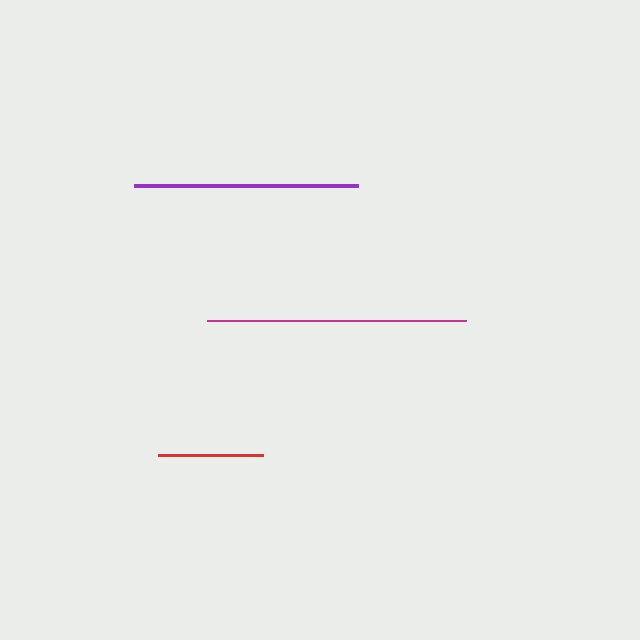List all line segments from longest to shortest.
From longest to shortest: magenta, purple, red.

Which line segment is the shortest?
The red line is the shortest at approximately 105 pixels.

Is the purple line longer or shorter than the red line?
The purple line is longer than the red line.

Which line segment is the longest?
The magenta line is the longest at approximately 259 pixels.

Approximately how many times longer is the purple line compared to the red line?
The purple line is approximately 2.1 times the length of the red line.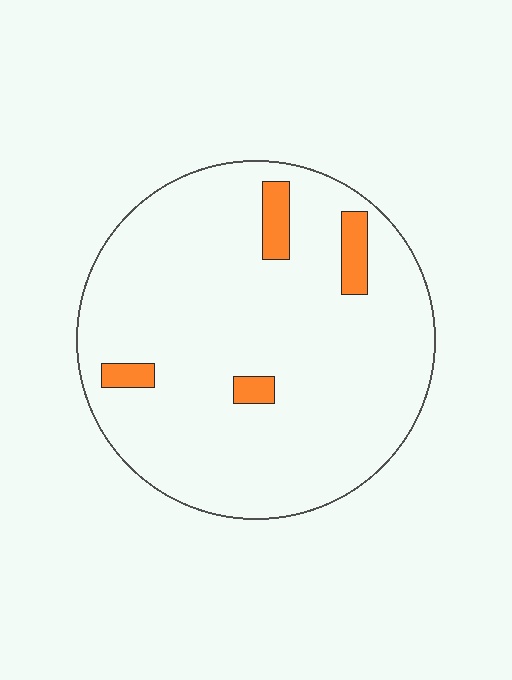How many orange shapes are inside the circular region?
4.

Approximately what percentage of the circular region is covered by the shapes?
Approximately 5%.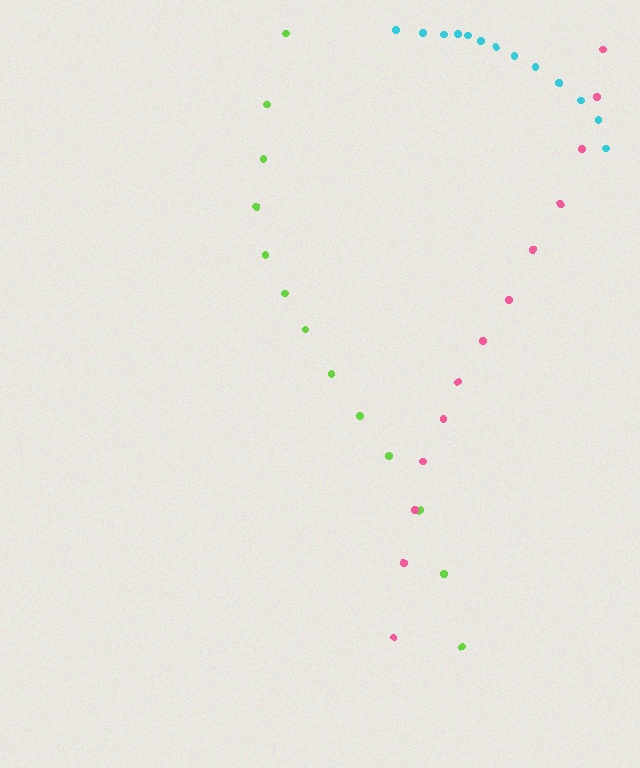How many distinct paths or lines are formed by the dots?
There are 3 distinct paths.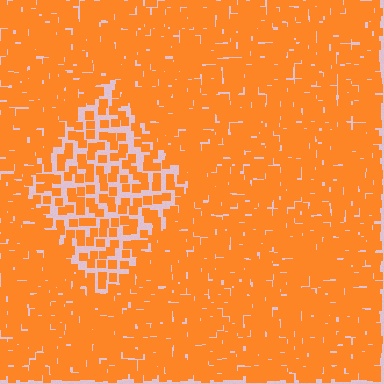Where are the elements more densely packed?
The elements are more densely packed outside the diamond boundary.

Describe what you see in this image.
The image contains small orange elements arranged at two different densities. A diamond-shaped region is visible where the elements are less densely packed than the surrounding area.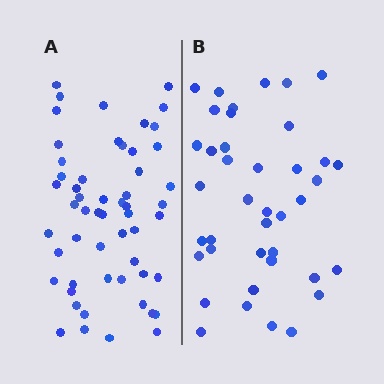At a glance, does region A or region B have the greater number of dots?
Region A (the left region) has more dots.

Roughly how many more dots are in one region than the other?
Region A has approximately 15 more dots than region B.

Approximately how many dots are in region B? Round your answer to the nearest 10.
About 40 dots.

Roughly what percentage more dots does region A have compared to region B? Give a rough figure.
About 40% more.